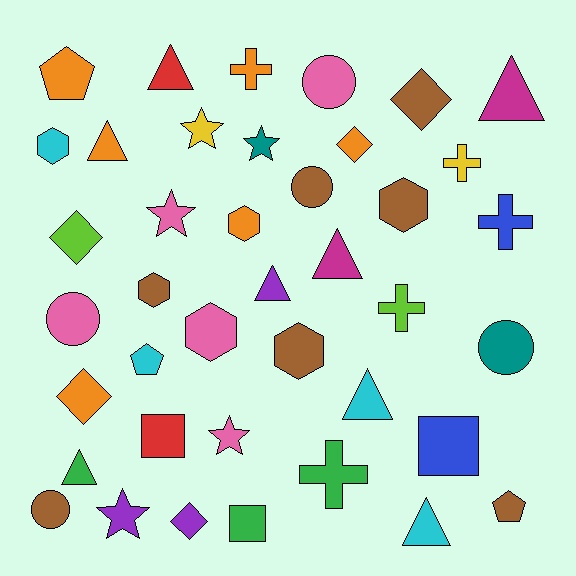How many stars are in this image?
There are 5 stars.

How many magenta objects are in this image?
There are 2 magenta objects.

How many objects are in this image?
There are 40 objects.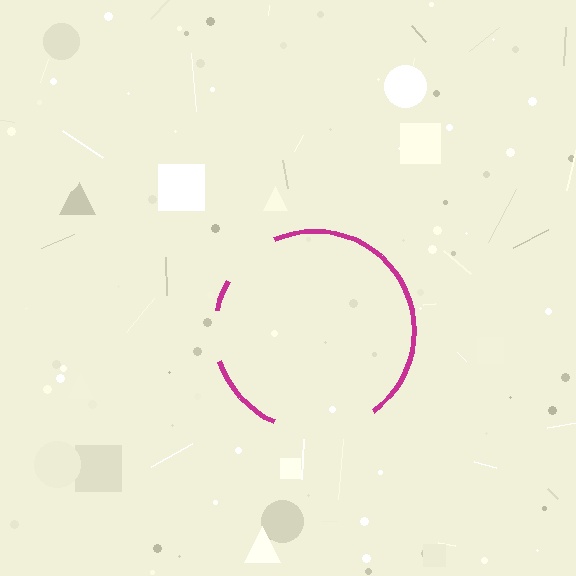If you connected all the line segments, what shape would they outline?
They would outline a circle.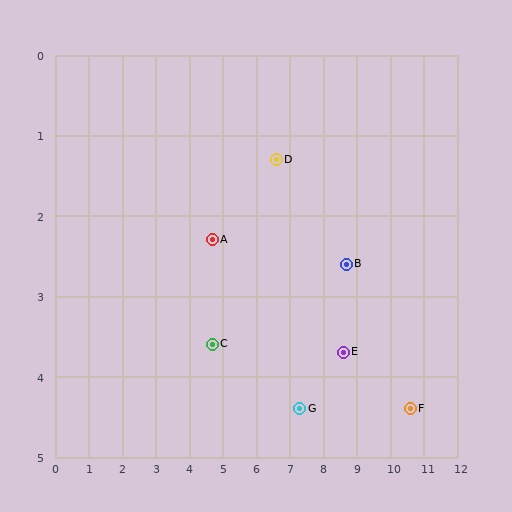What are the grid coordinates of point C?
Point C is at approximately (4.7, 3.6).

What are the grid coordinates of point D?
Point D is at approximately (6.6, 1.3).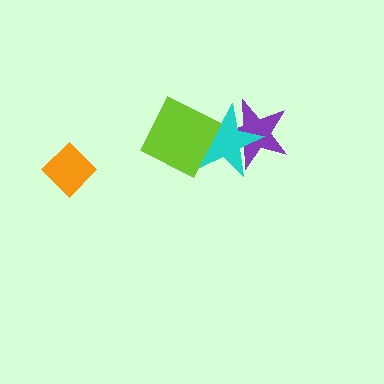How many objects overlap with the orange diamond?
0 objects overlap with the orange diamond.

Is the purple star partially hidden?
Yes, it is partially covered by another shape.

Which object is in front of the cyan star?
The lime diamond is in front of the cyan star.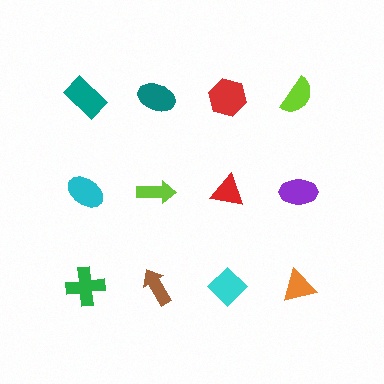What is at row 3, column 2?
A brown arrow.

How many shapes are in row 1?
4 shapes.